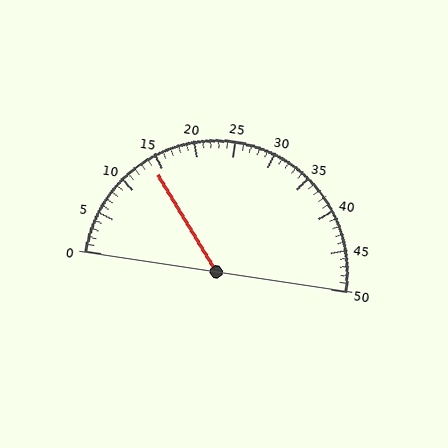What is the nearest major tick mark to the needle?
The nearest major tick mark is 15.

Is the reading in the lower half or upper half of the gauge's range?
The reading is in the lower half of the range (0 to 50).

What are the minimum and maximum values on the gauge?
The gauge ranges from 0 to 50.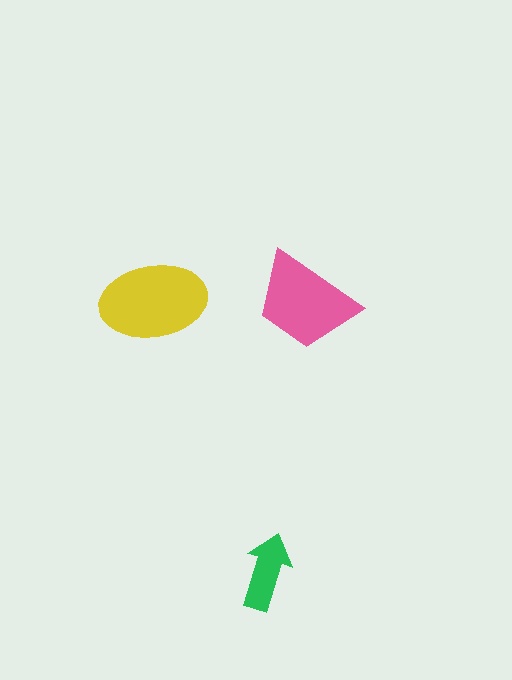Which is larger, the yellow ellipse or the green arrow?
The yellow ellipse.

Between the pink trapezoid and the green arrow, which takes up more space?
The pink trapezoid.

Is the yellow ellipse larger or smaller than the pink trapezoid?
Larger.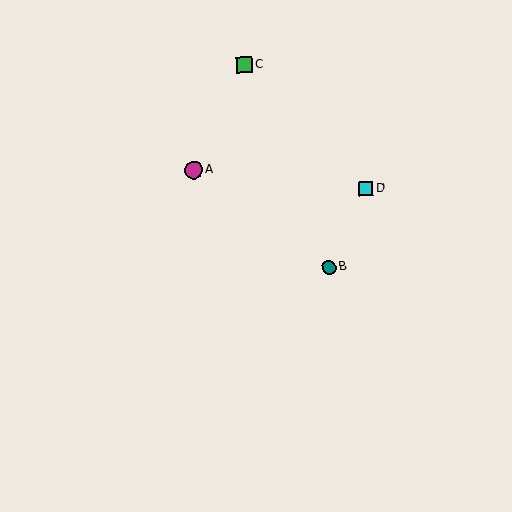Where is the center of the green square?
The center of the green square is at (244, 65).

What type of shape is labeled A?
Shape A is a magenta circle.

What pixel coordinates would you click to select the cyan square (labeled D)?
Click at (366, 189) to select the cyan square D.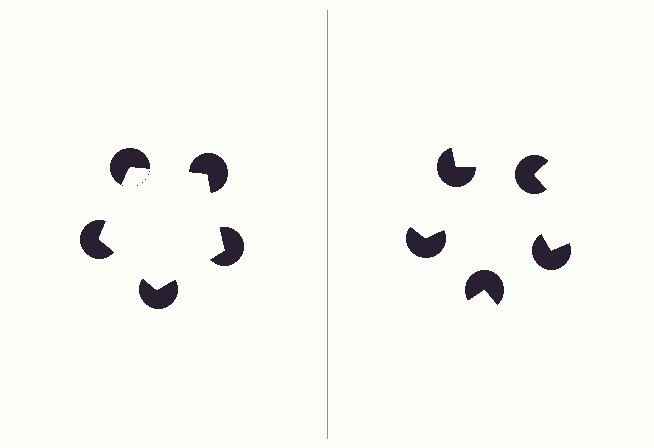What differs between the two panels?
The pac-man discs are positioned identically on both sides; only the wedge orientations differ. On the left they align to a pentagon; on the right they are misaligned.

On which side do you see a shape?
An illusory pentagon appears on the left side. On the right side the wedge cuts are rotated, so no coherent shape forms.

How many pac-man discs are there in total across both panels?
10 — 5 on each side.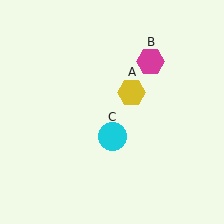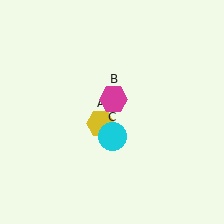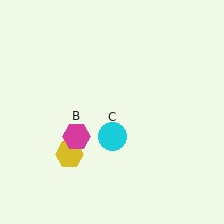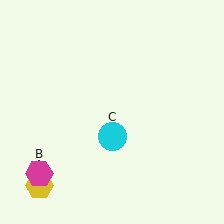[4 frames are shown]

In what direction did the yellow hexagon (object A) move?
The yellow hexagon (object A) moved down and to the left.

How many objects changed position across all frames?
2 objects changed position: yellow hexagon (object A), magenta hexagon (object B).